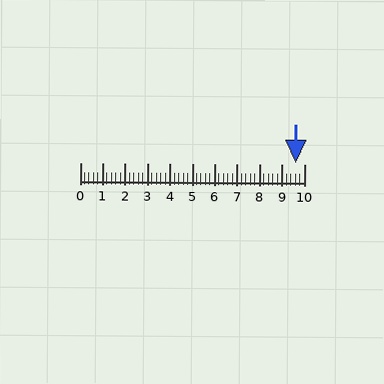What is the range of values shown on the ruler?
The ruler shows values from 0 to 10.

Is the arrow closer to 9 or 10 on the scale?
The arrow is closer to 10.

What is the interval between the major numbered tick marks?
The major tick marks are spaced 1 units apart.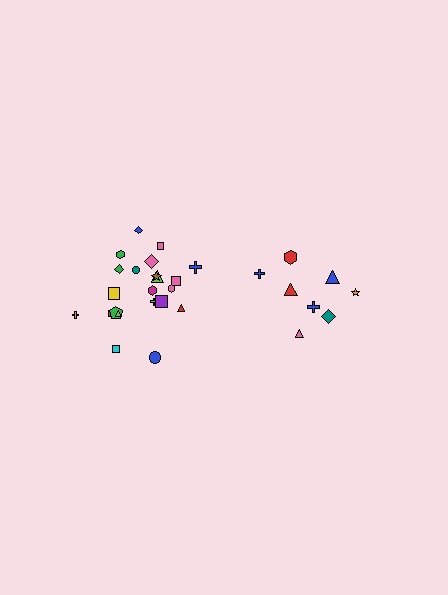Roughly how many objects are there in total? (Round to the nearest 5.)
Roughly 30 objects in total.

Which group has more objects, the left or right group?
The left group.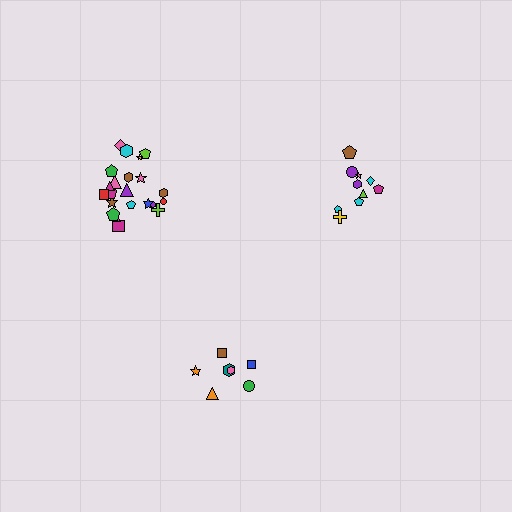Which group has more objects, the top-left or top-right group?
The top-left group.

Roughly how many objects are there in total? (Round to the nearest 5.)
Roughly 40 objects in total.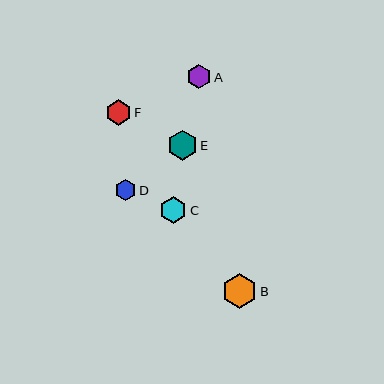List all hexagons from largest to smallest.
From largest to smallest: B, E, C, F, A, D.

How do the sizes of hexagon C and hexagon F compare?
Hexagon C and hexagon F are approximately the same size.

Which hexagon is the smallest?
Hexagon D is the smallest with a size of approximately 21 pixels.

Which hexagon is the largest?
Hexagon B is the largest with a size of approximately 35 pixels.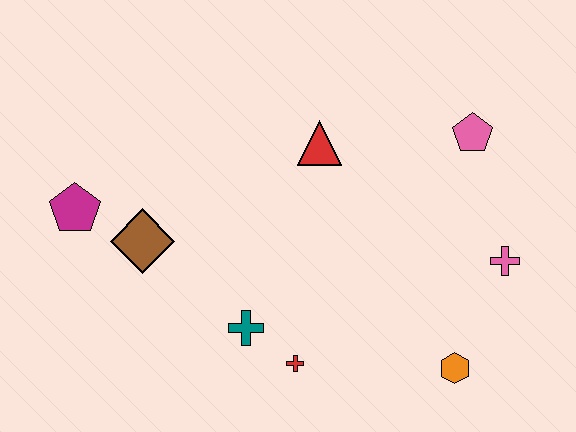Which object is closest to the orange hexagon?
The pink cross is closest to the orange hexagon.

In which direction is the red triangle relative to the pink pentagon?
The red triangle is to the left of the pink pentagon.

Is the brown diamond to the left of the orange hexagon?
Yes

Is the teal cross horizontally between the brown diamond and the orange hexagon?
Yes